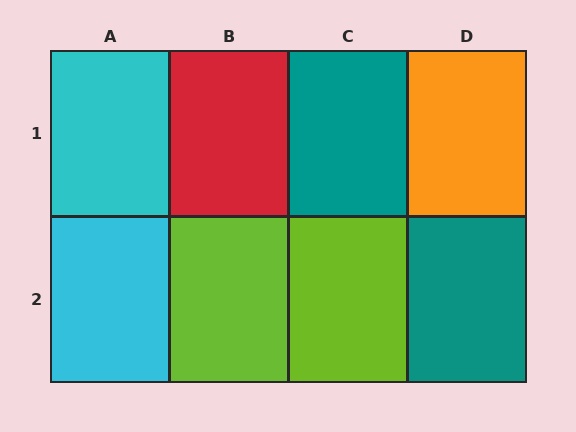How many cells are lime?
2 cells are lime.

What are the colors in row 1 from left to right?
Cyan, red, teal, orange.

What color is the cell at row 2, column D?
Teal.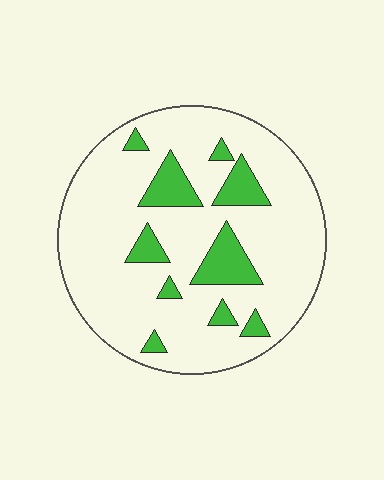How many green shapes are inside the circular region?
10.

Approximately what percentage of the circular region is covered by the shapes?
Approximately 15%.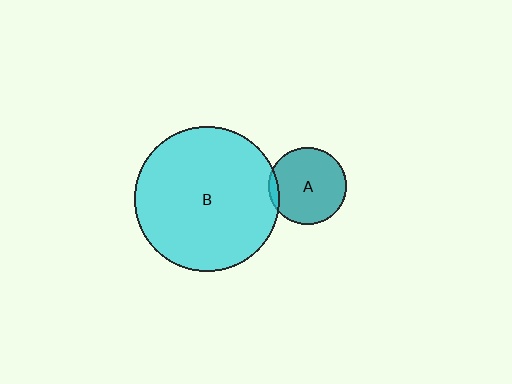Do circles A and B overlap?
Yes.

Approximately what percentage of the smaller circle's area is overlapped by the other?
Approximately 5%.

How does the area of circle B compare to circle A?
Approximately 3.5 times.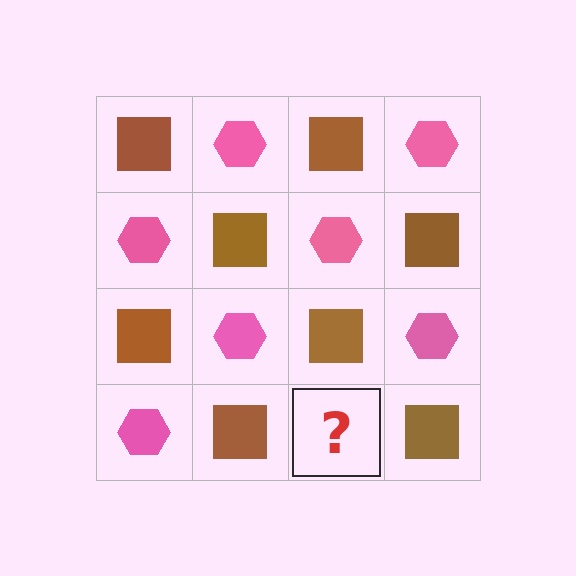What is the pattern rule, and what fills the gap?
The rule is that it alternates brown square and pink hexagon in a checkerboard pattern. The gap should be filled with a pink hexagon.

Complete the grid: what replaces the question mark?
The question mark should be replaced with a pink hexagon.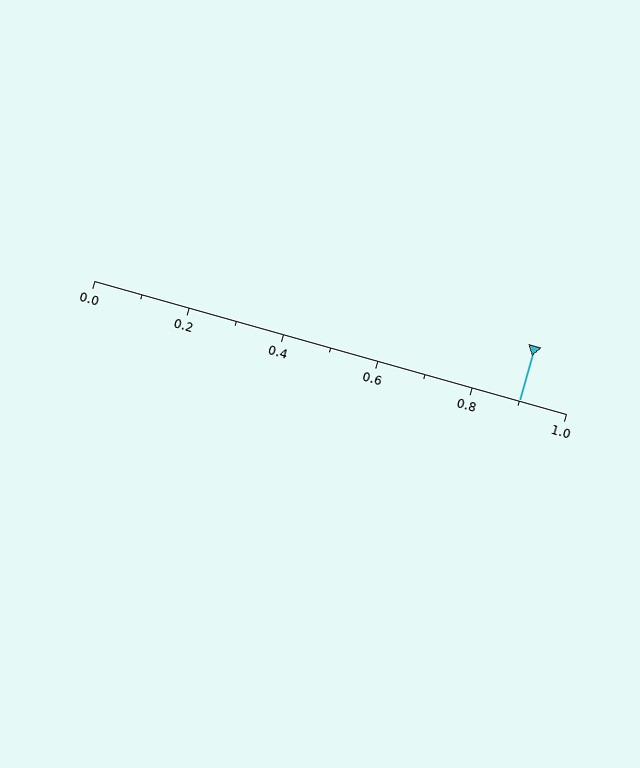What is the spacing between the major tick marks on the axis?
The major ticks are spaced 0.2 apart.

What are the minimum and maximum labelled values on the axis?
The axis runs from 0.0 to 1.0.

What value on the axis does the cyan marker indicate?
The marker indicates approximately 0.9.